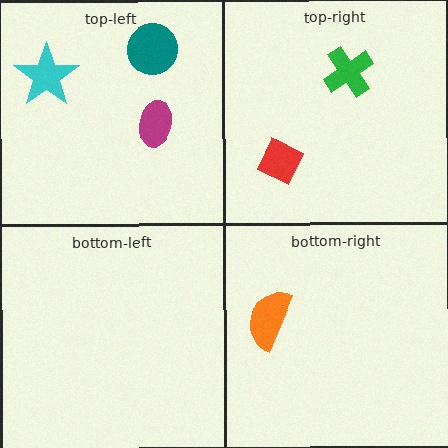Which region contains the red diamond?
The top-right region.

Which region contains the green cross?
The top-right region.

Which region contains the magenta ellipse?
The top-left region.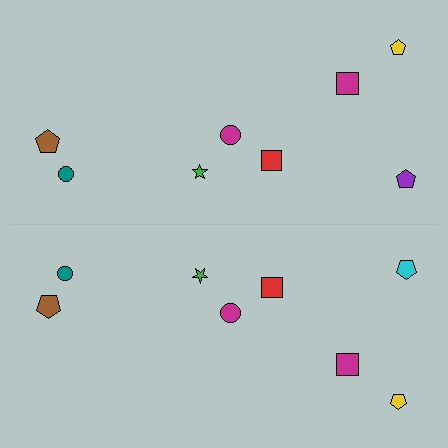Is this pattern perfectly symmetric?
No, the pattern is not perfectly symmetric. The cyan pentagon on the bottom side breaks the symmetry — its mirror counterpart is purple.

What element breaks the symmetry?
The cyan pentagon on the bottom side breaks the symmetry — its mirror counterpart is purple.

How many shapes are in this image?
There are 16 shapes in this image.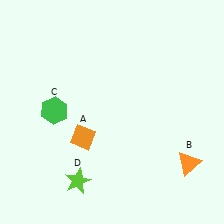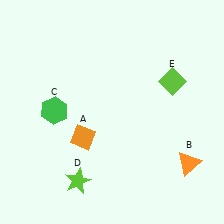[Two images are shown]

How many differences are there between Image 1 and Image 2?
There is 1 difference between the two images.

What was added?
A lime diamond (E) was added in Image 2.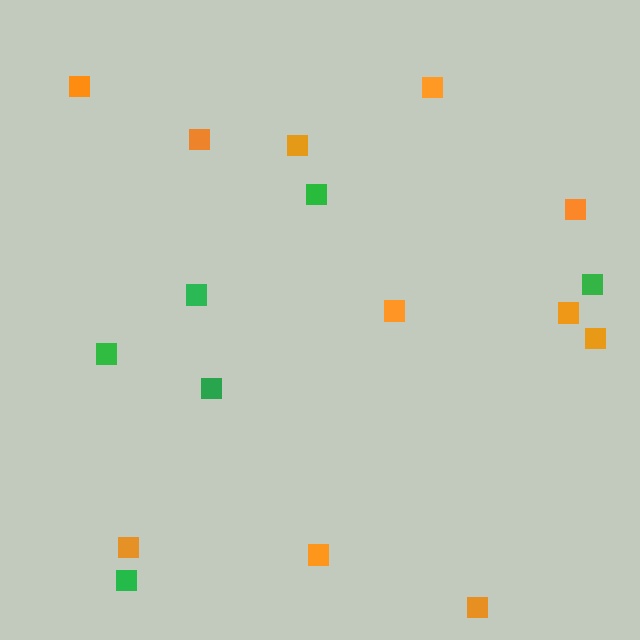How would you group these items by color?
There are 2 groups: one group of green squares (6) and one group of orange squares (11).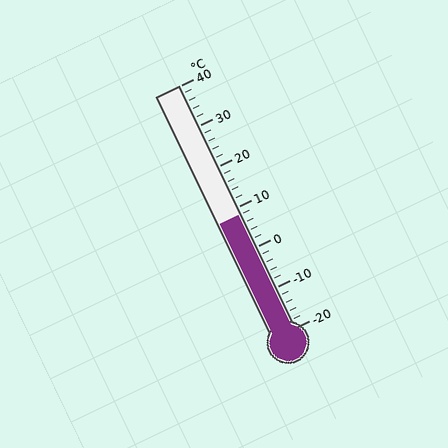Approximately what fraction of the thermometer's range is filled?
The thermometer is filled to approximately 45% of its range.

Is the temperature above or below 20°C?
The temperature is below 20°C.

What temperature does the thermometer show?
The thermometer shows approximately 8°C.